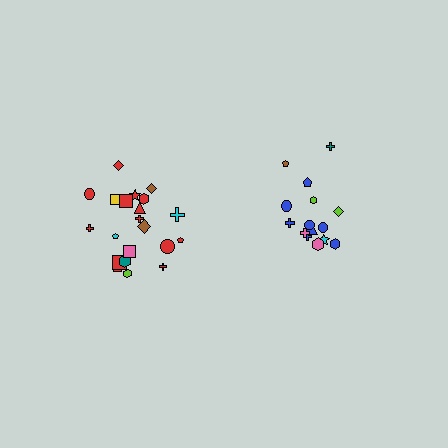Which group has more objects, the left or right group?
The left group.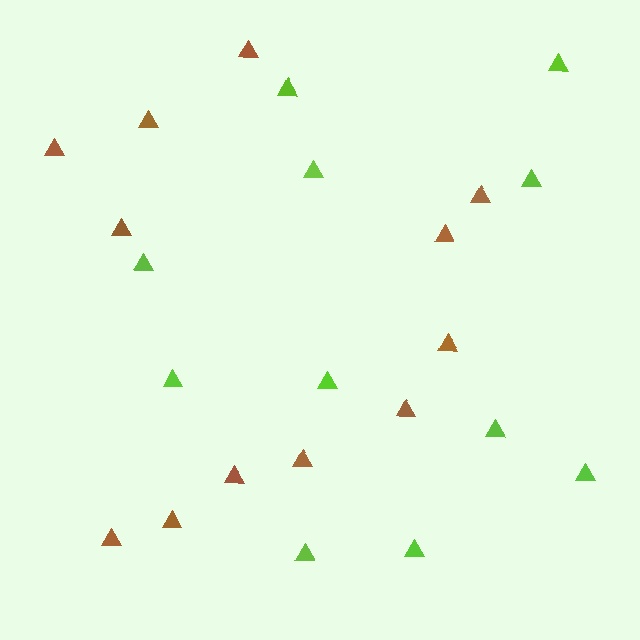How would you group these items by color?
There are 2 groups: one group of brown triangles (12) and one group of lime triangles (11).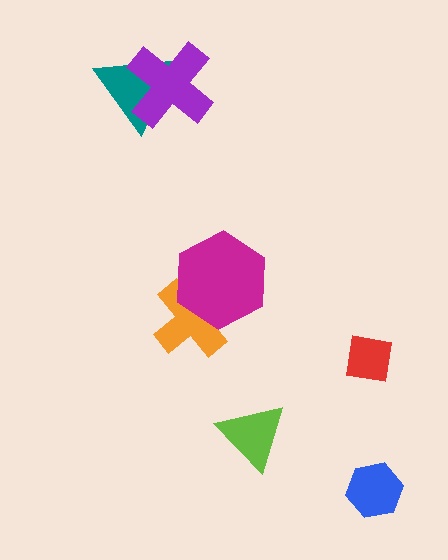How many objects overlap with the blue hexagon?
0 objects overlap with the blue hexagon.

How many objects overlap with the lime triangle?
0 objects overlap with the lime triangle.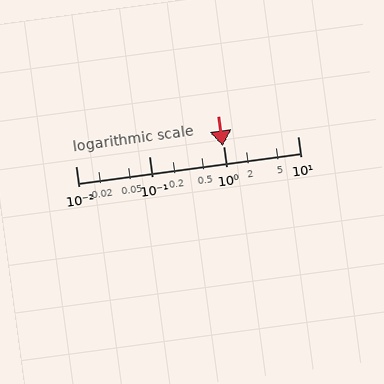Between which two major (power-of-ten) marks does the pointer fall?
The pointer is between 0.1 and 1.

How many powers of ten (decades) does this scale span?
The scale spans 3 decades, from 0.01 to 10.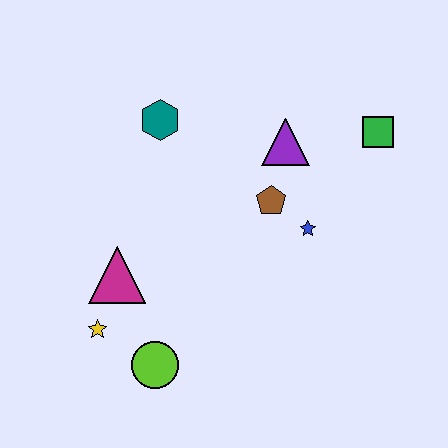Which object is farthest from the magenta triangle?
The green square is farthest from the magenta triangle.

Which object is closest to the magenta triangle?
The yellow star is closest to the magenta triangle.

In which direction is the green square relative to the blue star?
The green square is above the blue star.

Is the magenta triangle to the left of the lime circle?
Yes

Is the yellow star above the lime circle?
Yes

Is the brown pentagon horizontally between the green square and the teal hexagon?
Yes